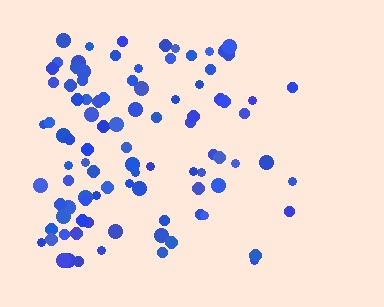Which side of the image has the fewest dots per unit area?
The right.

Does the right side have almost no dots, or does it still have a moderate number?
Still a moderate number, just noticeably fewer than the left.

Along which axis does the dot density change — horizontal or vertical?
Horizontal.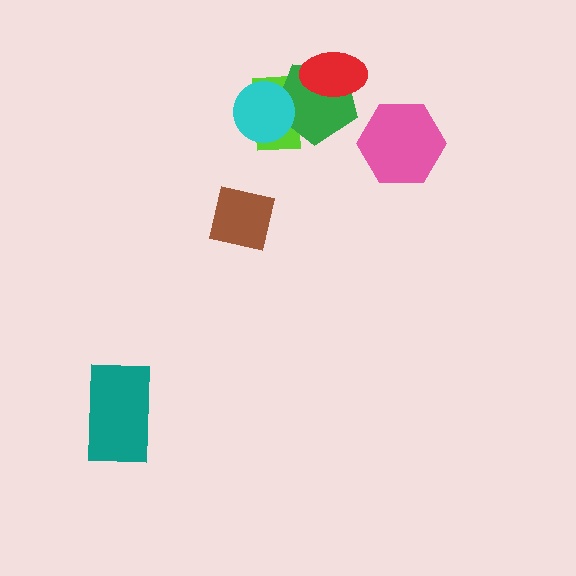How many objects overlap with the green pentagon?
3 objects overlap with the green pentagon.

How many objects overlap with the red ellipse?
1 object overlaps with the red ellipse.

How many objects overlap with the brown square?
0 objects overlap with the brown square.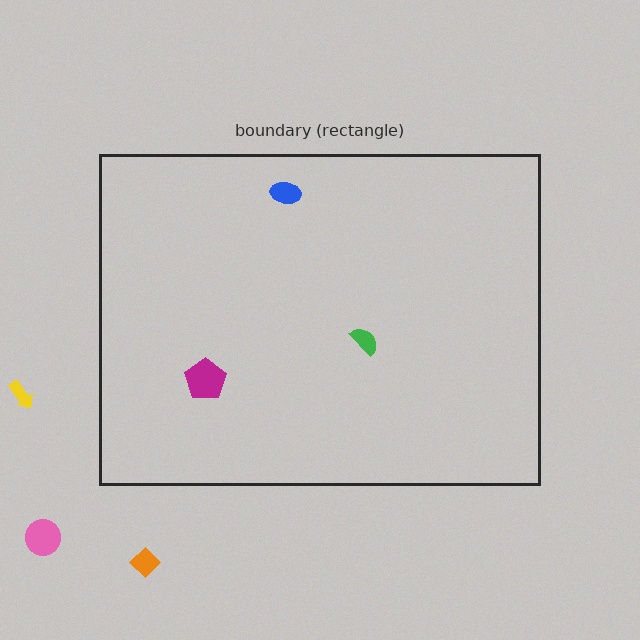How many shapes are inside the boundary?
3 inside, 3 outside.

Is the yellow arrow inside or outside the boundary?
Outside.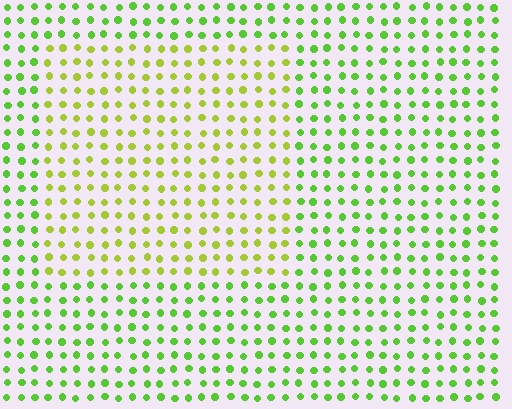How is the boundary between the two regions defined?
The boundary is defined purely by a slight shift in hue (about 31 degrees). Spacing, size, and orientation are identical on both sides.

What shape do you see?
I see a rectangle.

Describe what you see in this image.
The image is filled with small lime elements in a uniform arrangement. A rectangle-shaped region is visible where the elements are tinted to a slightly different hue, forming a subtle color boundary.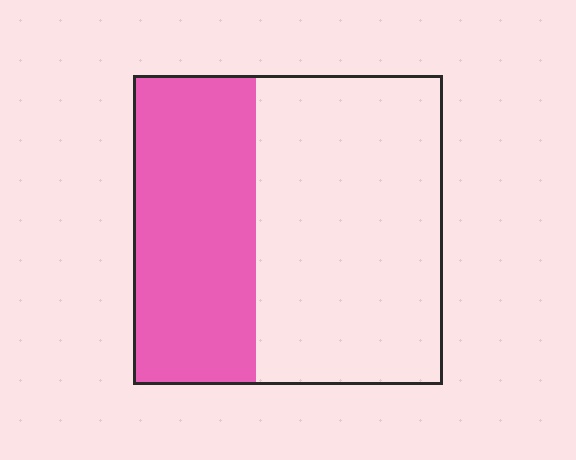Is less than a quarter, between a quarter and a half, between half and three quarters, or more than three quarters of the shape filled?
Between a quarter and a half.